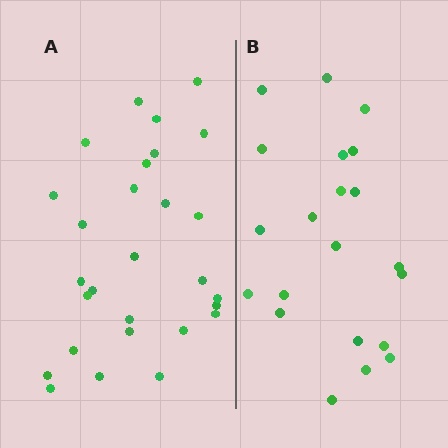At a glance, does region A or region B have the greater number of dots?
Region A (the left region) has more dots.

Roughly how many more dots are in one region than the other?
Region A has roughly 8 or so more dots than region B.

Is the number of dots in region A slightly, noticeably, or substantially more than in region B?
Region A has noticeably more, but not dramatically so. The ratio is roughly 1.3 to 1.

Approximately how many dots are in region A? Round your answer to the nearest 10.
About 30 dots. (The exact count is 28, which rounds to 30.)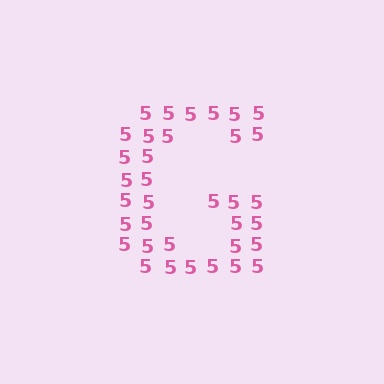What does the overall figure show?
The overall figure shows the letter G.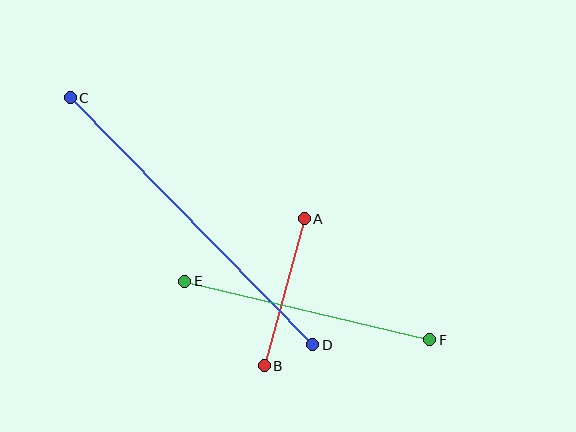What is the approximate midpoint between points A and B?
The midpoint is at approximately (284, 292) pixels.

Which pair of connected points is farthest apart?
Points C and D are farthest apart.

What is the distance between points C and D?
The distance is approximately 346 pixels.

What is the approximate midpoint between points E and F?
The midpoint is at approximately (307, 311) pixels.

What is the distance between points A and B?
The distance is approximately 152 pixels.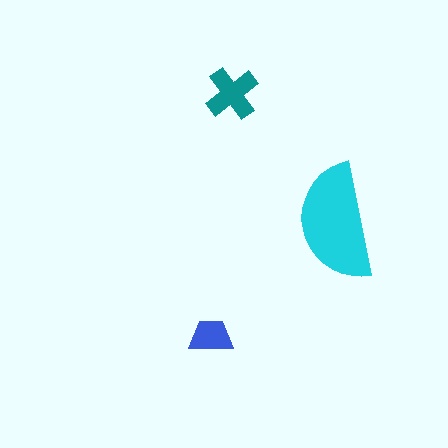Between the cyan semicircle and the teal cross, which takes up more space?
The cyan semicircle.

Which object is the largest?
The cyan semicircle.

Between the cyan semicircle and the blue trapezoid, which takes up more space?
The cyan semicircle.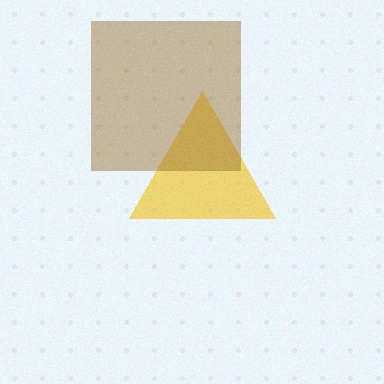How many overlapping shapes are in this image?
There are 2 overlapping shapes in the image.